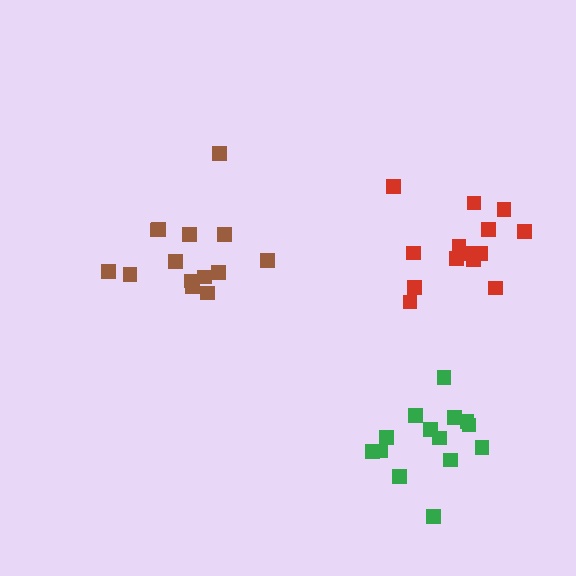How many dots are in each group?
Group 1: 14 dots, Group 2: 14 dots, Group 3: 14 dots (42 total).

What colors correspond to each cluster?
The clusters are colored: red, brown, green.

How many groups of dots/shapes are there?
There are 3 groups.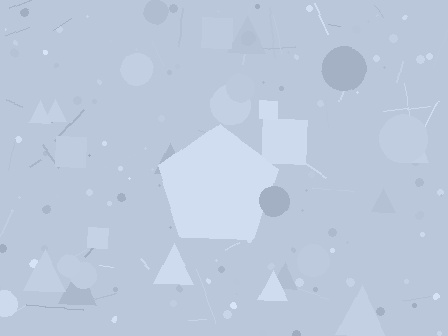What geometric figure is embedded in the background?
A pentagon is embedded in the background.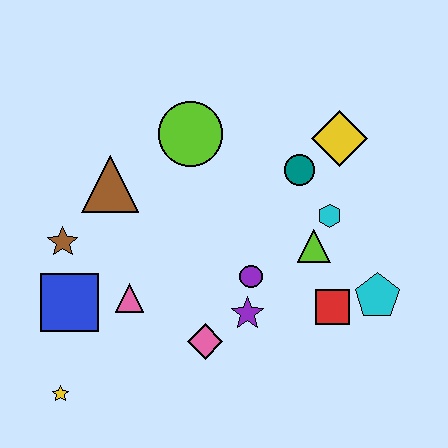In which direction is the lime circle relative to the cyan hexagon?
The lime circle is to the left of the cyan hexagon.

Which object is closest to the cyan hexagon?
The lime triangle is closest to the cyan hexagon.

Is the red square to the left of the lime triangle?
No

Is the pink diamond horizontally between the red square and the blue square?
Yes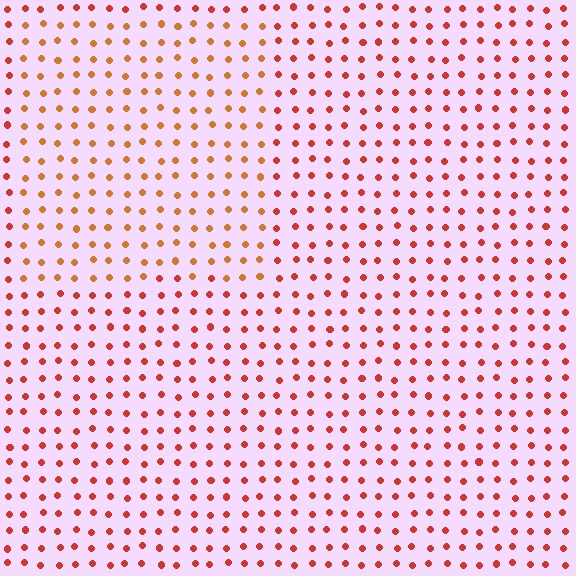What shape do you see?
I see a rectangle.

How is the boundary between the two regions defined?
The boundary is defined purely by a slight shift in hue (about 25 degrees). Spacing, size, and orientation are identical on both sides.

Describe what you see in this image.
The image is filled with small red elements in a uniform arrangement. A rectangle-shaped region is visible where the elements are tinted to a slightly different hue, forming a subtle color boundary.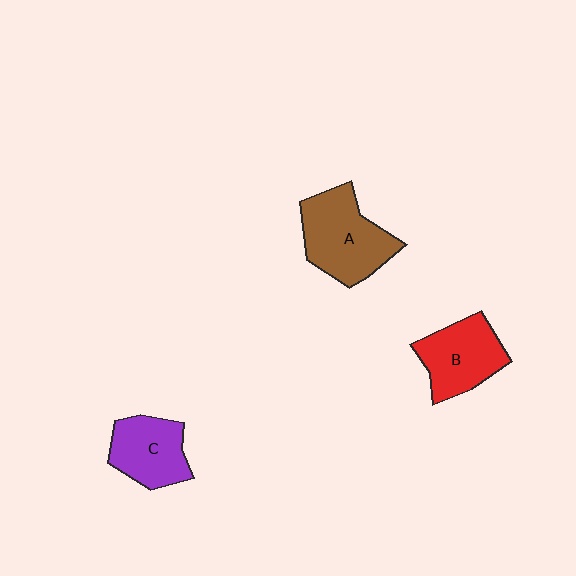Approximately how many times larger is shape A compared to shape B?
Approximately 1.2 times.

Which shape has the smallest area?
Shape C (purple).